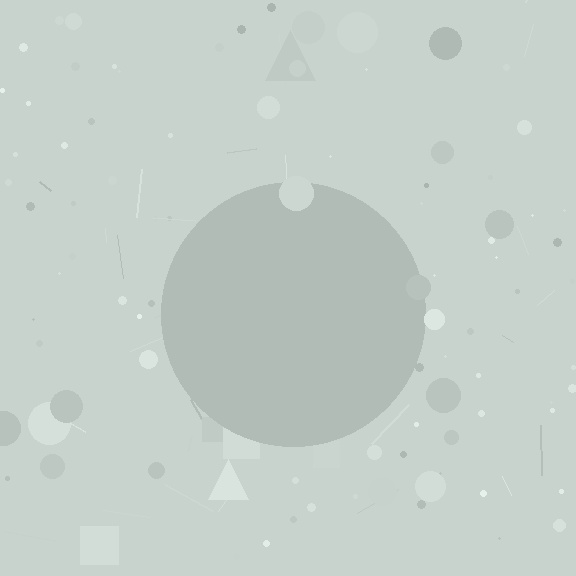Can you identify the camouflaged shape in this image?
The camouflaged shape is a circle.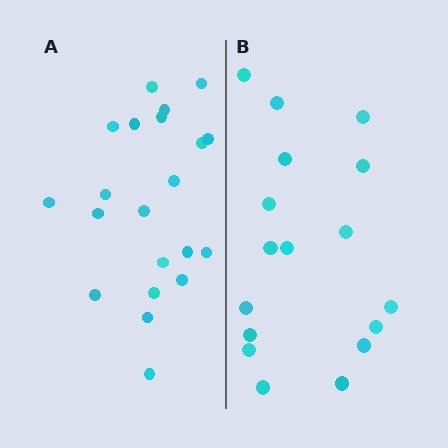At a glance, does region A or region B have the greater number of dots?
Region A (the left region) has more dots.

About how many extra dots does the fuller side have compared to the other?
Region A has about 4 more dots than region B.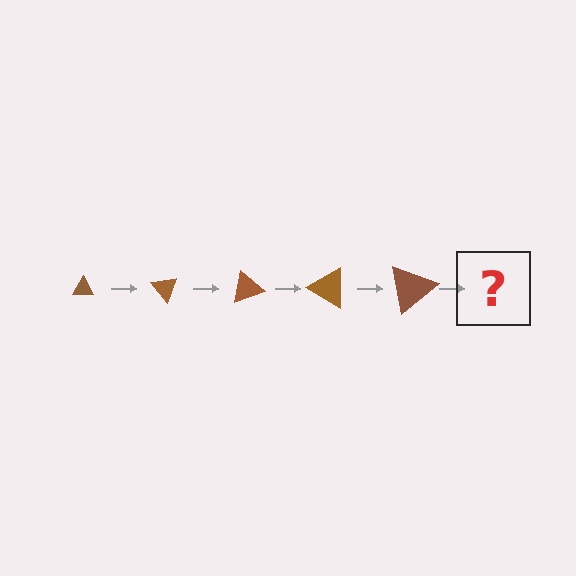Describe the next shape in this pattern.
It should be a triangle, larger than the previous one and rotated 250 degrees from the start.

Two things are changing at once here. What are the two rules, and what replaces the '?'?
The two rules are that the triangle grows larger each step and it rotates 50 degrees each step. The '?' should be a triangle, larger than the previous one and rotated 250 degrees from the start.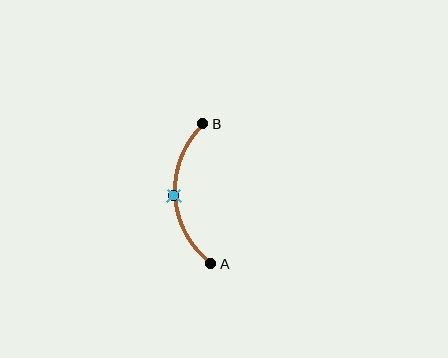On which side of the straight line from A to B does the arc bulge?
The arc bulges to the left of the straight line connecting A and B.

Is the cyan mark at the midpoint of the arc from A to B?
Yes. The cyan mark lies on the arc at equal arc-length from both A and B — it is the arc midpoint.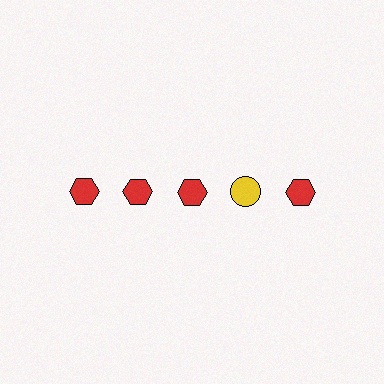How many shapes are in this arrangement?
There are 5 shapes arranged in a grid pattern.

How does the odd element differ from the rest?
It differs in both color (yellow instead of red) and shape (circle instead of hexagon).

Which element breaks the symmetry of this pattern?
The yellow circle in the top row, second from right column breaks the symmetry. All other shapes are red hexagons.